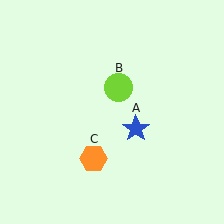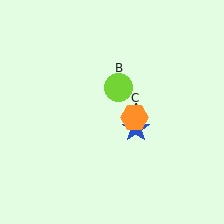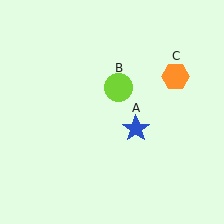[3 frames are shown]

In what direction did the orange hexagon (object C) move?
The orange hexagon (object C) moved up and to the right.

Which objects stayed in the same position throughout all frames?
Blue star (object A) and lime circle (object B) remained stationary.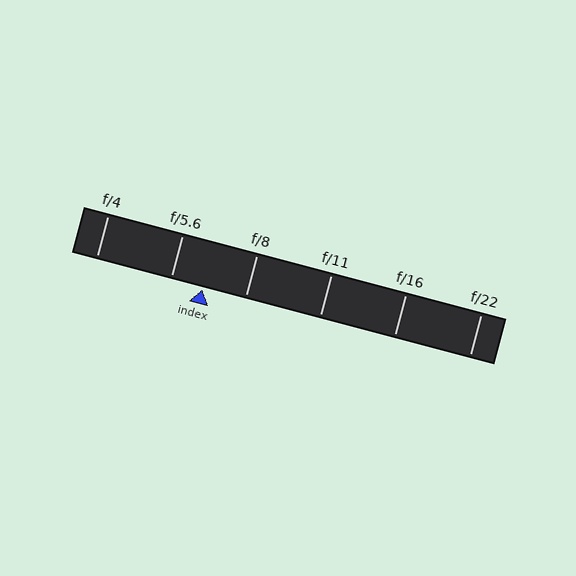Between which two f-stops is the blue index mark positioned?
The index mark is between f/5.6 and f/8.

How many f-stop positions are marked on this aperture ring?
There are 6 f-stop positions marked.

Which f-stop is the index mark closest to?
The index mark is closest to f/5.6.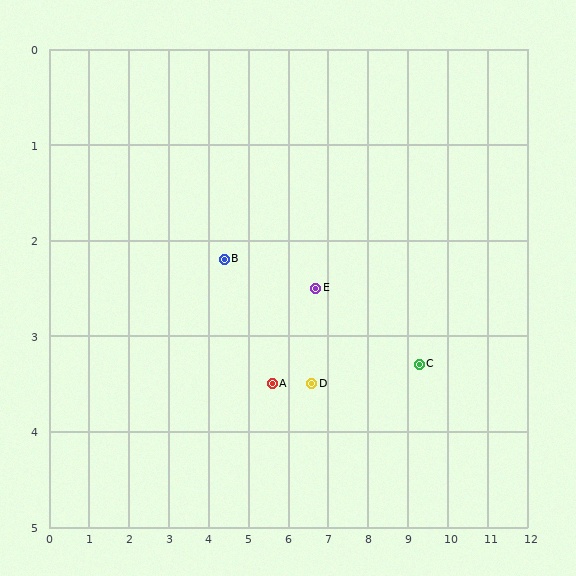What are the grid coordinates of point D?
Point D is at approximately (6.6, 3.5).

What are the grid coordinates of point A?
Point A is at approximately (5.6, 3.5).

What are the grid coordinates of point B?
Point B is at approximately (4.4, 2.2).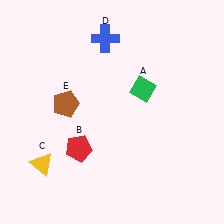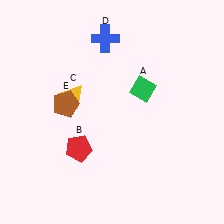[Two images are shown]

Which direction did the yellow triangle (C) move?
The yellow triangle (C) moved up.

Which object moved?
The yellow triangle (C) moved up.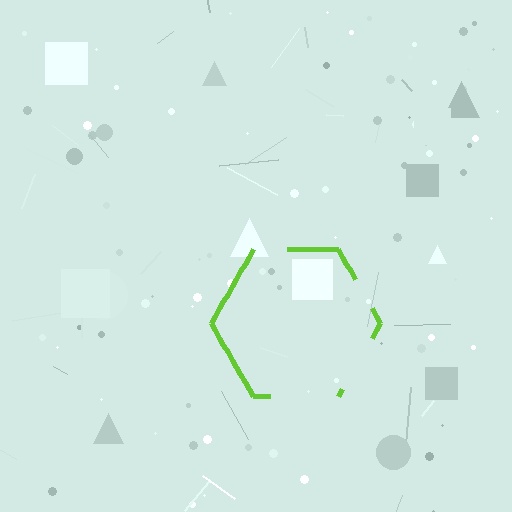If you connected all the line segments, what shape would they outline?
They would outline a hexagon.